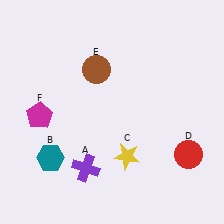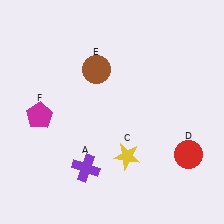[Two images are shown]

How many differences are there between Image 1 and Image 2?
There is 1 difference between the two images.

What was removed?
The teal hexagon (B) was removed in Image 2.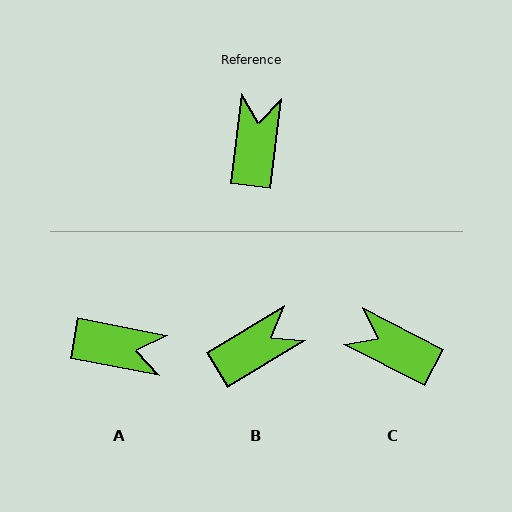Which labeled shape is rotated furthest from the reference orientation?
A, about 94 degrees away.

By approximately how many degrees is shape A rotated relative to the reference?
Approximately 94 degrees clockwise.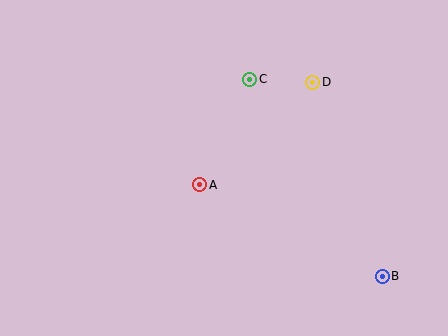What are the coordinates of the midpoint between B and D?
The midpoint between B and D is at (348, 179).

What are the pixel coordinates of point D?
Point D is at (313, 82).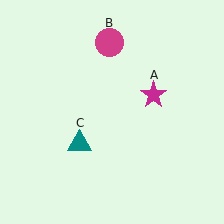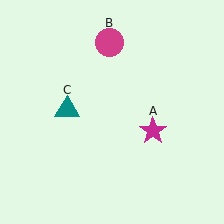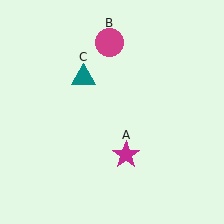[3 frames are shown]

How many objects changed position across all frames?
2 objects changed position: magenta star (object A), teal triangle (object C).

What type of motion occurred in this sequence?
The magenta star (object A), teal triangle (object C) rotated clockwise around the center of the scene.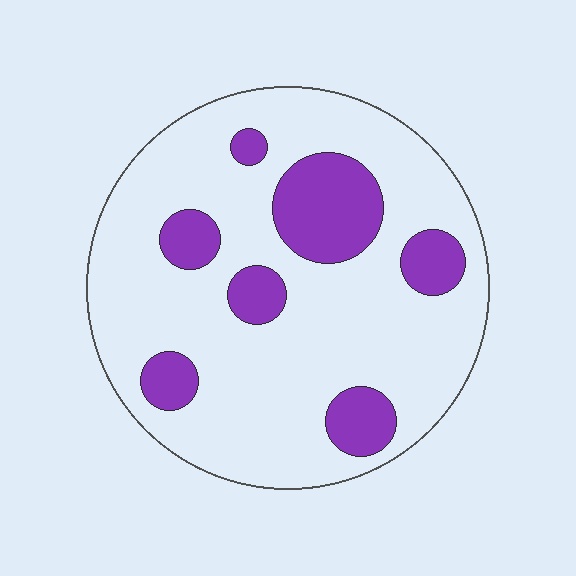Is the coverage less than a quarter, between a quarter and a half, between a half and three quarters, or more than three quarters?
Less than a quarter.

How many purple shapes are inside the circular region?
7.